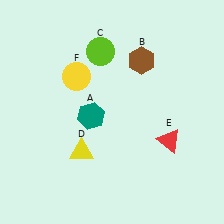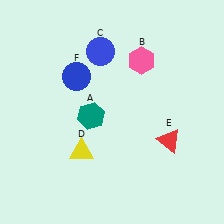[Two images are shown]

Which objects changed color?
B changed from brown to pink. C changed from lime to blue. F changed from yellow to blue.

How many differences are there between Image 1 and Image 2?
There are 3 differences between the two images.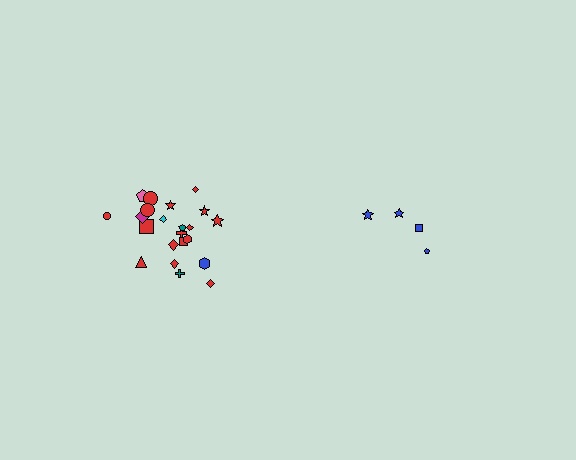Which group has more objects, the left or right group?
The left group.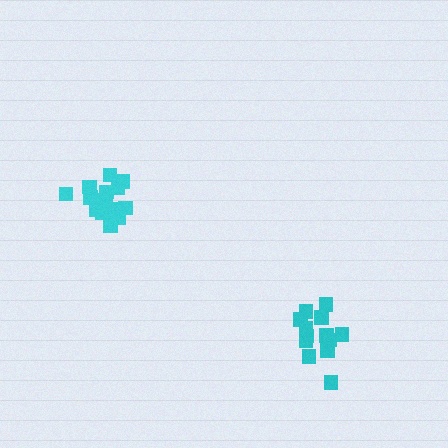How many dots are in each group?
Group 1: 13 dots, Group 2: 15 dots (28 total).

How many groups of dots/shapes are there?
There are 2 groups.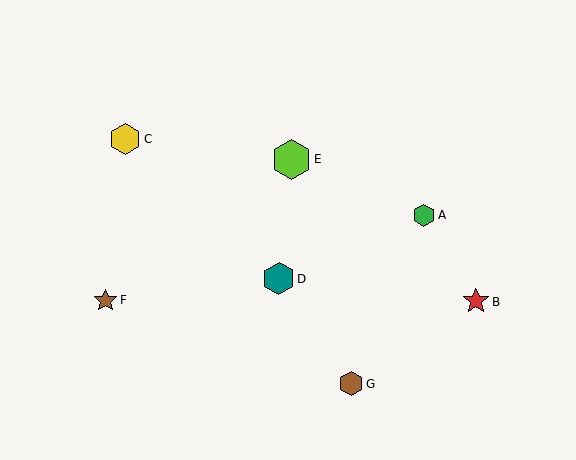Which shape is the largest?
The lime hexagon (labeled E) is the largest.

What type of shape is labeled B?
Shape B is a red star.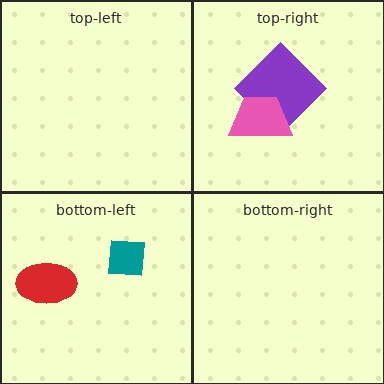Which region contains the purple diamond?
The top-right region.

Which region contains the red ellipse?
The bottom-left region.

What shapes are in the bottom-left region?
The red ellipse, the teal square.